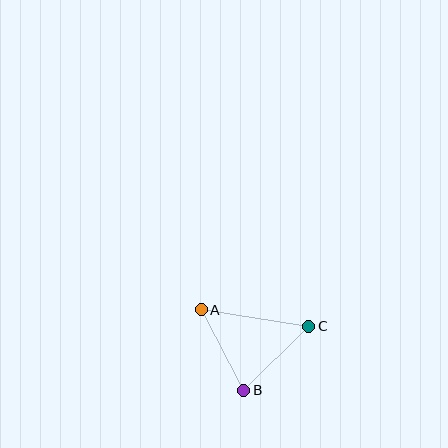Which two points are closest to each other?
Points B and C are closest to each other.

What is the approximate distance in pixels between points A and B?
The distance between A and B is approximately 92 pixels.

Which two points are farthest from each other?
Points A and C are farthest from each other.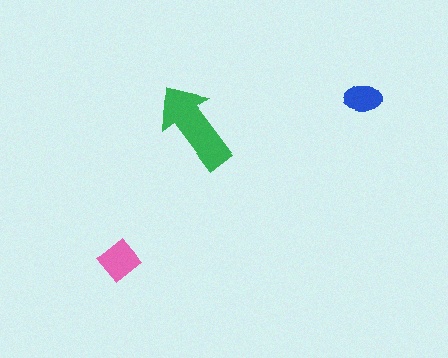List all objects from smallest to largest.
The blue ellipse, the pink diamond, the green arrow.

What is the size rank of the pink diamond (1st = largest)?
2nd.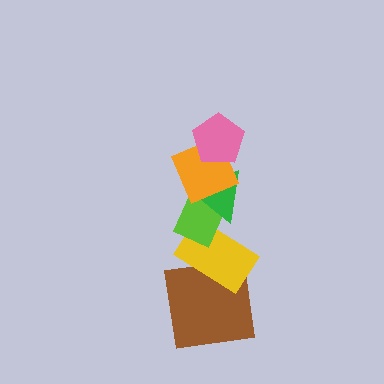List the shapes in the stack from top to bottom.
From top to bottom: the pink pentagon, the orange square, the green triangle, the lime rectangle, the yellow rectangle, the brown square.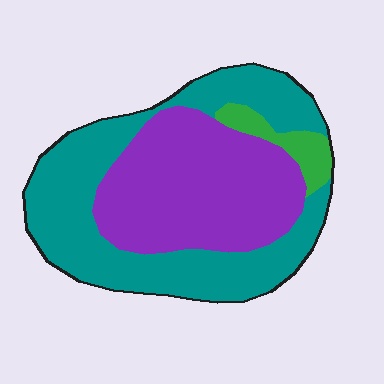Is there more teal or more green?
Teal.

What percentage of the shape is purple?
Purple covers 43% of the shape.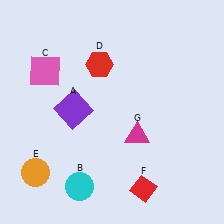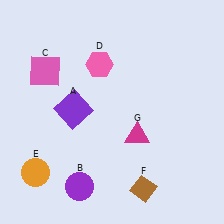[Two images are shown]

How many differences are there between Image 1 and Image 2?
There are 3 differences between the two images.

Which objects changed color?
B changed from cyan to purple. D changed from red to pink. F changed from red to brown.